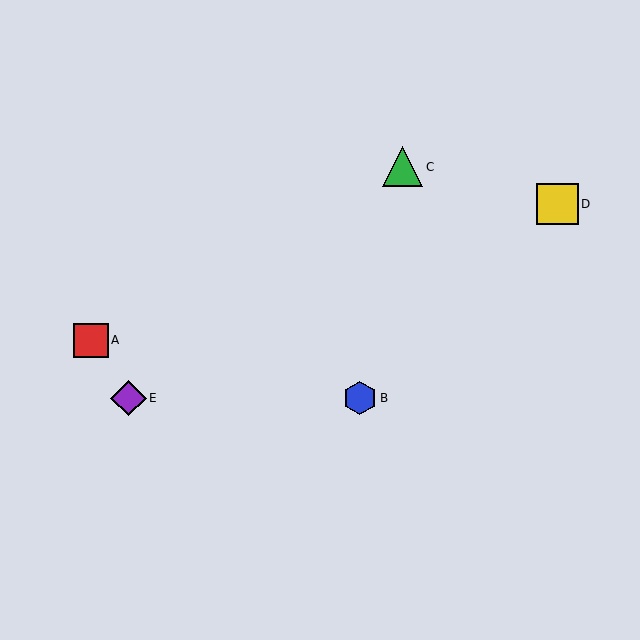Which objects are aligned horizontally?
Objects B, E are aligned horizontally.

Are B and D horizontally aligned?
No, B is at y≈398 and D is at y≈204.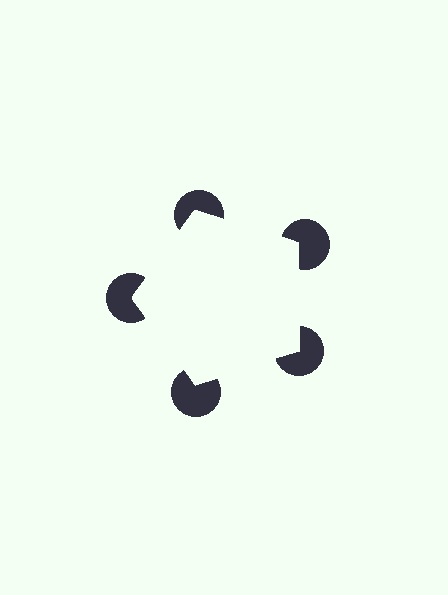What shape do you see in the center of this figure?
An illusory pentagon — its edges are inferred from the aligned wedge cuts in the pac-man discs, not physically drawn.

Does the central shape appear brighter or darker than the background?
It typically appears slightly brighter than the background, even though no actual brightness change is drawn.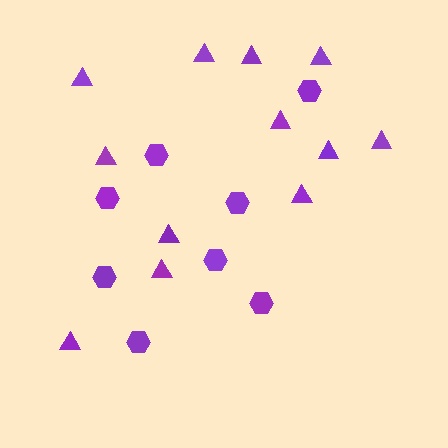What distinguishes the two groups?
There are 2 groups: one group of triangles (12) and one group of hexagons (8).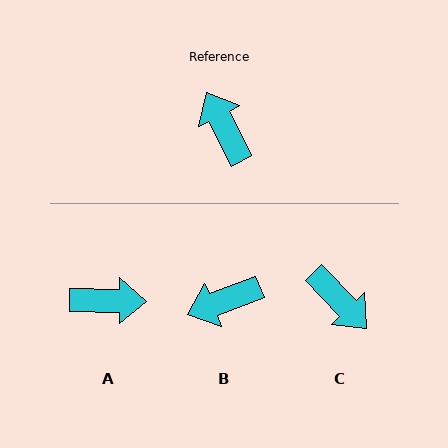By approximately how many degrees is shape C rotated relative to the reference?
Approximately 163 degrees clockwise.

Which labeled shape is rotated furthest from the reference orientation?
C, about 163 degrees away.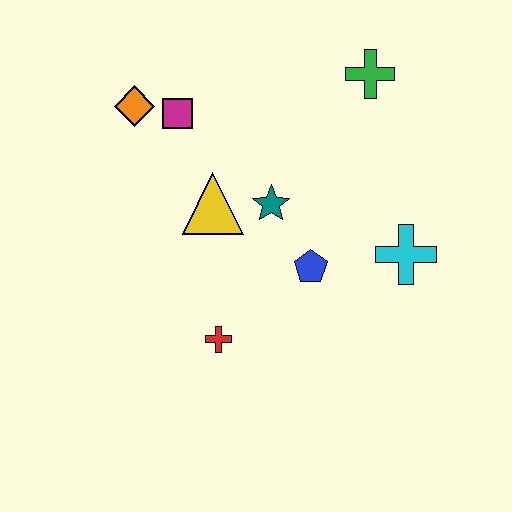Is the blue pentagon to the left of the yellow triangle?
No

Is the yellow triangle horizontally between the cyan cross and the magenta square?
Yes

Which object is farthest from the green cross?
The red cross is farthest from the green cross.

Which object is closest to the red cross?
The blue pentagon is closest to the red cross.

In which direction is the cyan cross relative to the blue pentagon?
The cyan cross is to the right of the blue pentagon.